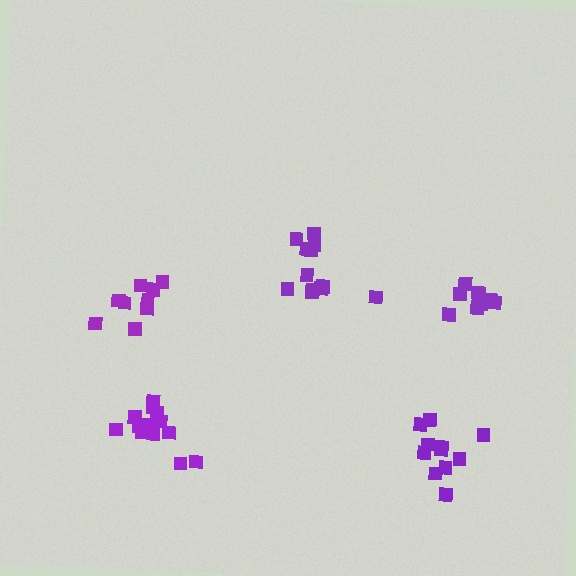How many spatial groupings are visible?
There are 5 spatial groupings.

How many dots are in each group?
Group 1: 9 dots, Group 2: 13 dots, Group 3: 12 dots, Group 4: 11 dots, Group 5: 9 dots (54 total).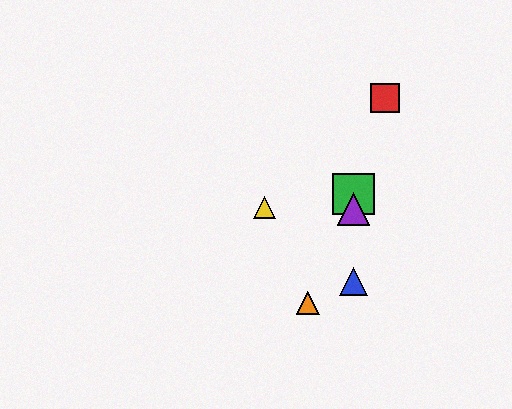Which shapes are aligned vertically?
The blue triangle, the green square, the purple triangle are aligned vertically.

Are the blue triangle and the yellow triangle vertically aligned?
No, the blue triangle is at x≈354 and the yellow triangle is at x≈264.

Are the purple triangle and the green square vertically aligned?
Yes, both are at x≈354.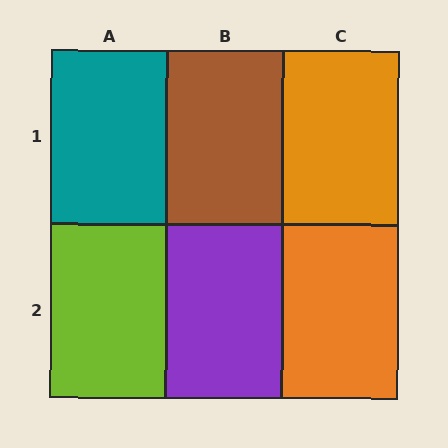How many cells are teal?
1 cell is teal.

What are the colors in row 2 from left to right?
Lime, purple, orange.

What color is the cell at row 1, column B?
Brown.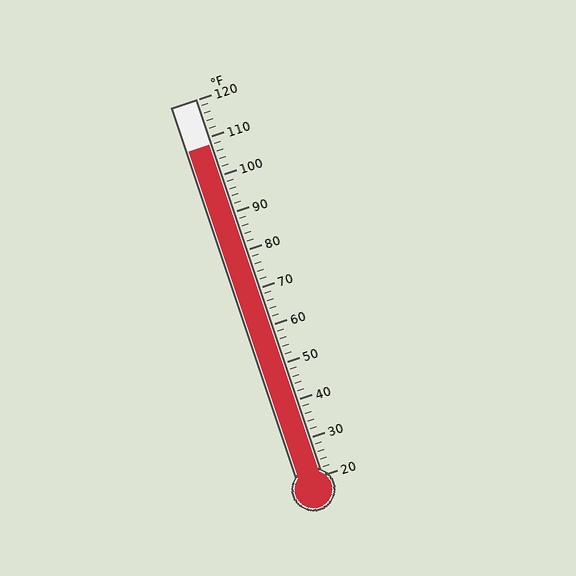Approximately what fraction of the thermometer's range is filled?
The thermometer is filled to approximately 90% of its range.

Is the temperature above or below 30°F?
The temperature is above 30°F.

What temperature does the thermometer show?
The thermometer shows approximately 108°F.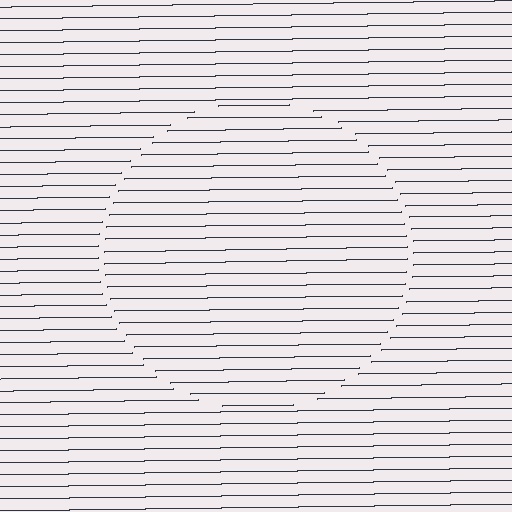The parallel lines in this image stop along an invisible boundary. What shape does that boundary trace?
An illusory circle. The interior of the shape contains the same grating, shifted by half a period — the contour is defined by the phase discontinuity where line-ends from the inner and outer gratings abut.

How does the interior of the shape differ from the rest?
The interior of the shape contains the same grating, shifted by half a period — the contour is defined by the phase discontinuity where line-ends from the inner and outer gratings abut.